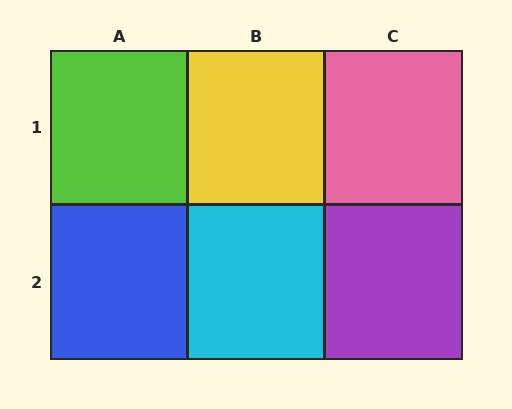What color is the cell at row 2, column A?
Blue.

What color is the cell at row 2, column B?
Cyan.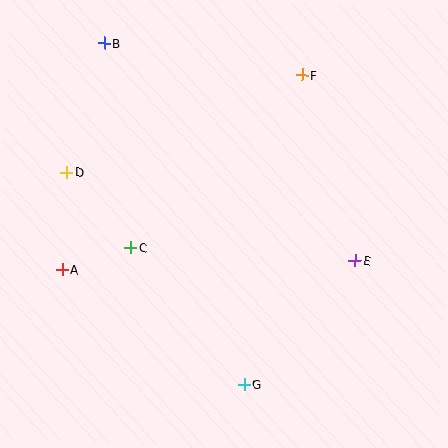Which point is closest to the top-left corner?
Point B is closest to the top-left corner.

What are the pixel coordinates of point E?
Point E is at (355, 261).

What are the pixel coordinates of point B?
Point B is at (104, 43).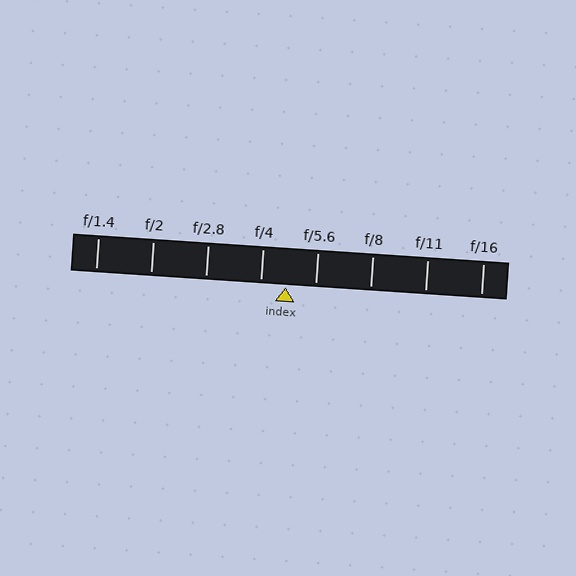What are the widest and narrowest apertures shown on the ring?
The widest aperture shown is f/1.4 and the narrowest is f/16.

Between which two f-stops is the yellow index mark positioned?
The index mark is between f/4 and f/5.6.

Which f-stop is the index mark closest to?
The index mark is closest to f/4.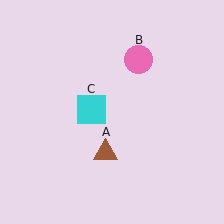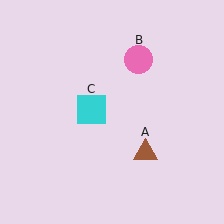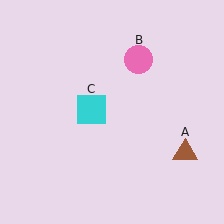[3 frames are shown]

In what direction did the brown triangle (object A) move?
The brown triangle (object A) moved right.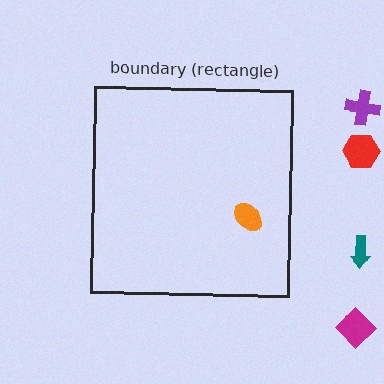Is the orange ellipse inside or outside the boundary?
Inside.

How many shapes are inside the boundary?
1 inside, 4 outside.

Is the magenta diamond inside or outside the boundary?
Outside.